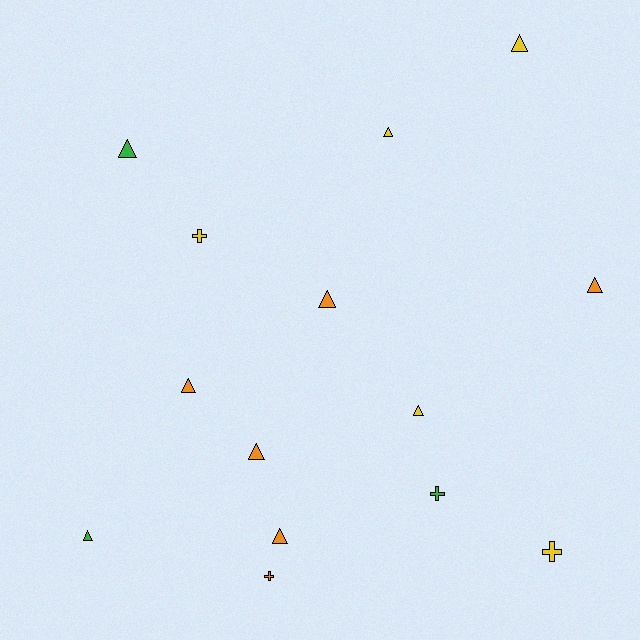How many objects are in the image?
There are 14 objects.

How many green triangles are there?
There are 2 green triangles.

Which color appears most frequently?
Orange, with 6 objects.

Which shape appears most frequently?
Triangle, with 10 objects.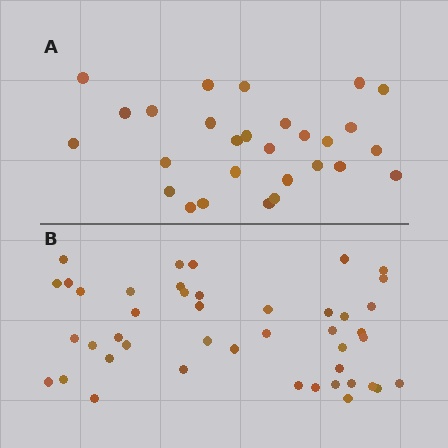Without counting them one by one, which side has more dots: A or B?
Region B (the bottom region) has more dots.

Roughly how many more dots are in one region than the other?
Region B has approximately 15 more dots than region A.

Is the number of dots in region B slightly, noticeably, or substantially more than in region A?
Region B has substantially more. The ratio is roughly 1.6 to 1.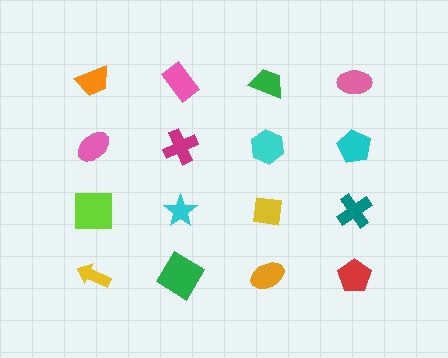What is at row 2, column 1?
A pink ellipse.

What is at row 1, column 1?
An orange trapezoid.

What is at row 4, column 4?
A red pentagon.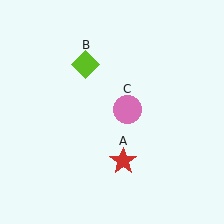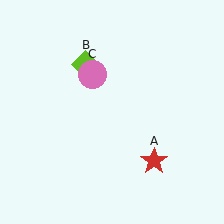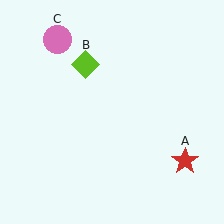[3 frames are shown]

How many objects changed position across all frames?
2 objects changed position: red star (object A), pink circle (object C).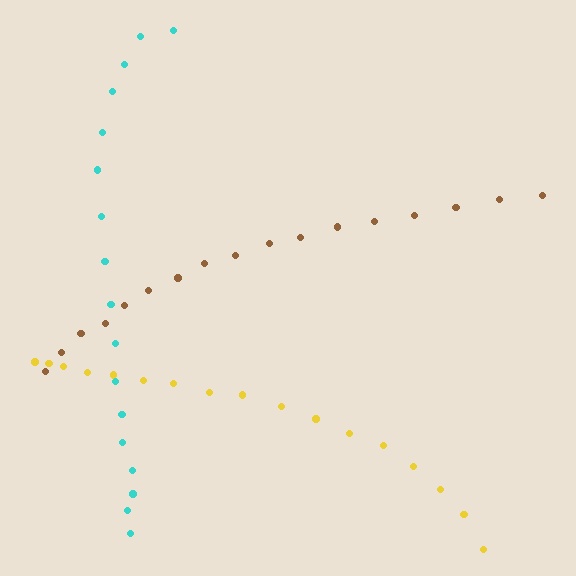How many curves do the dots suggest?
There are 3 distinct paths.